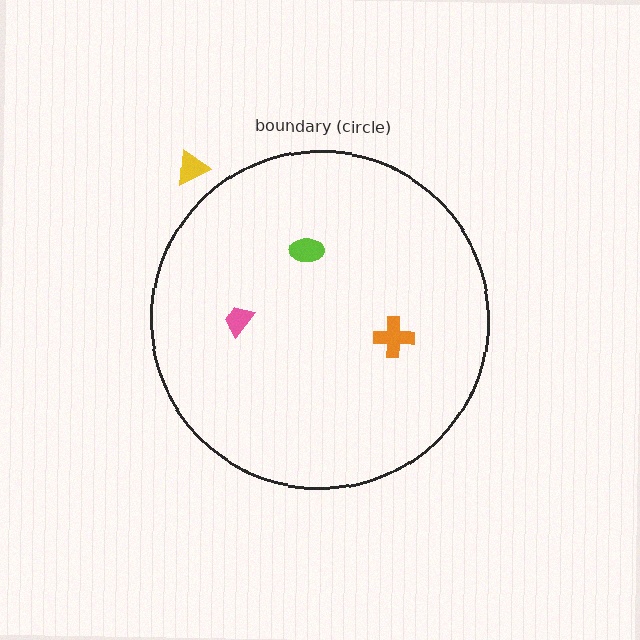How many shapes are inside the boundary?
3 inside, 1 outside.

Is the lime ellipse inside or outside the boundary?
Inside.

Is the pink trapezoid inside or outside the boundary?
Inside.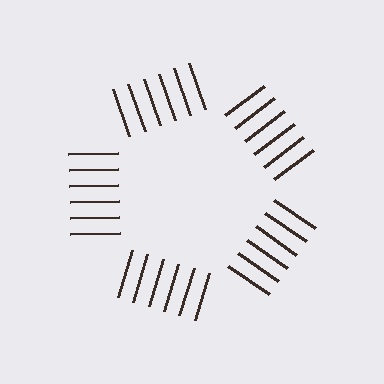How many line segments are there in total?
30 — 6 along each of the 5 edges.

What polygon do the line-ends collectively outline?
An illusory pentagon — the line segments terminate on its edges but no continuous stroke is drawn.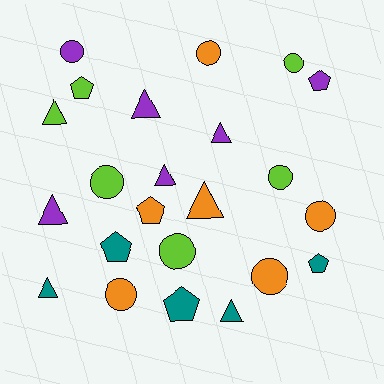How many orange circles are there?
There are 4 orange circles.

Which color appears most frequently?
Lime, with 6 objects.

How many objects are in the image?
There are 23 objects.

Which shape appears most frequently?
Circle, with 9 objects.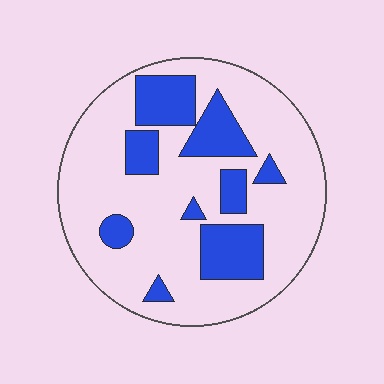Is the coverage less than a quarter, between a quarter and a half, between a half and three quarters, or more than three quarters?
Between a quarter and a half.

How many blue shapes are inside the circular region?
9.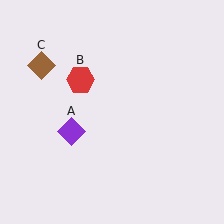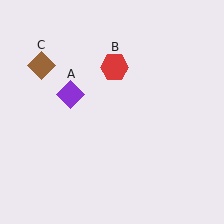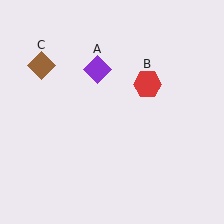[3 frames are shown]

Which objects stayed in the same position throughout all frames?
Brown diamond (object C) remained stationary.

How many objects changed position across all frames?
2 objects changed position: purple diamond (object A), red hexagon (object B).